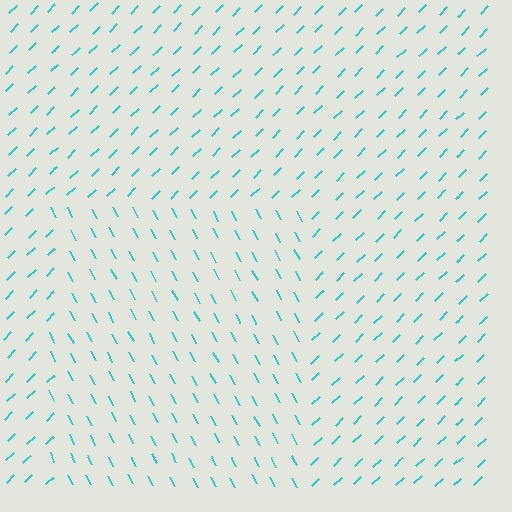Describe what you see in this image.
The image is filled with small cyan line segments. A rectangle region in the image has lines oriented differently from the surrounding lines, creating a visible texture boundary.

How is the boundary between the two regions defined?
The boundary is defined purely by a change in line orientation (approximately 73 degrees difference). All lines are the same color and thickness.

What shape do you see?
I see a rectangle.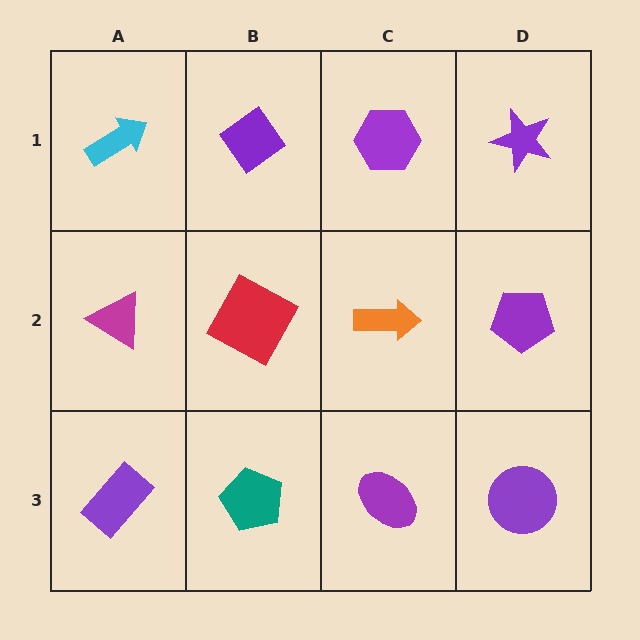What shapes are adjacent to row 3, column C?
An orange arrow (row 2, column C), a teal pentagon (row 3, column B), a purple circle (row 3, column D).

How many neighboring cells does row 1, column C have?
3.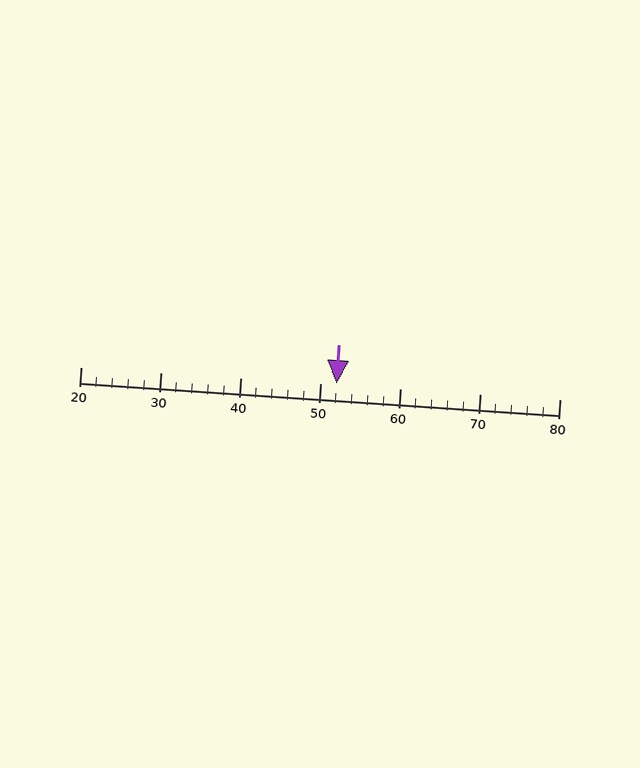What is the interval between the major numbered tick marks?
The major tick marks are spaced 10 units apart.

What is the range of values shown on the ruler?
The ruler shows values from 20 to 80.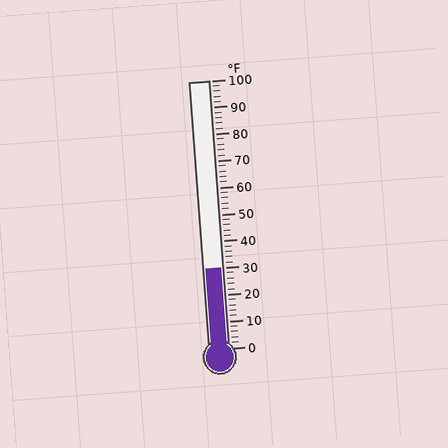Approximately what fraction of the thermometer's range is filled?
The thermometer is filled to approximately 30% of its range.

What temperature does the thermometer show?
The thermometer shows approximately 30°F.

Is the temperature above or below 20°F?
The temperature is above 20°F.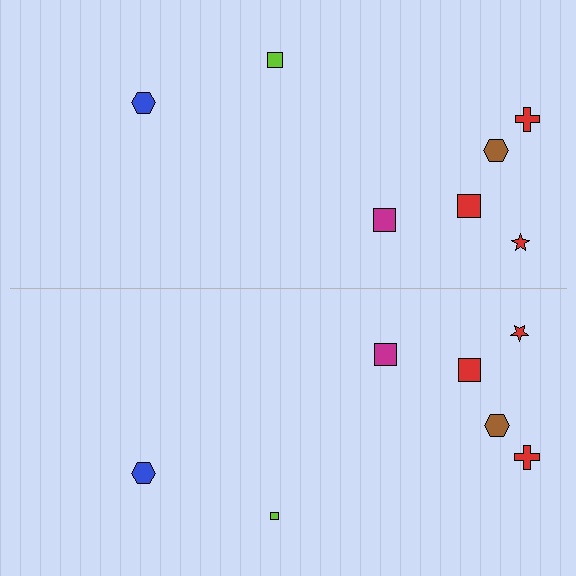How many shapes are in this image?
There are 14 shapes in this image.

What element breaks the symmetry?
The lime square on the bottom side has a different size than its mirror counterpart.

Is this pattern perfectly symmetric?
No, the pattern is not perfectly symmetric. The lime square on the bottom side has a different size than its mirror counterpart.